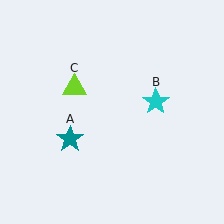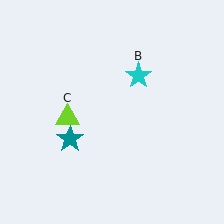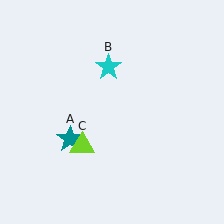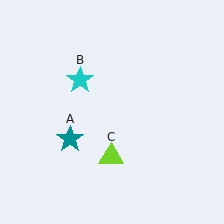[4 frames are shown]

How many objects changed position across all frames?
2 objects changed position: cyan star (object B), lime triangle (object C).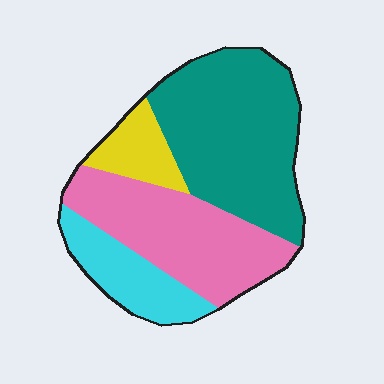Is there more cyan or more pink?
Pink.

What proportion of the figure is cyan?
Cyan takes up about one sixth (1/6) of the figure.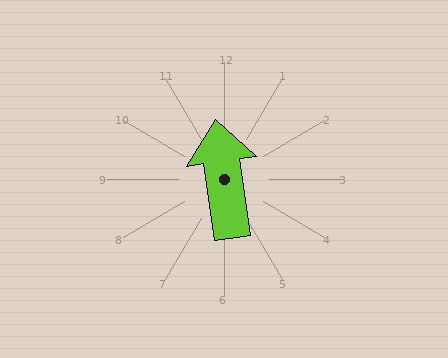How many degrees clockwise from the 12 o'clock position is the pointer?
Approximately 352 degrees.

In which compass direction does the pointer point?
North.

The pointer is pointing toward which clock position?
Roughly 12 o'clock.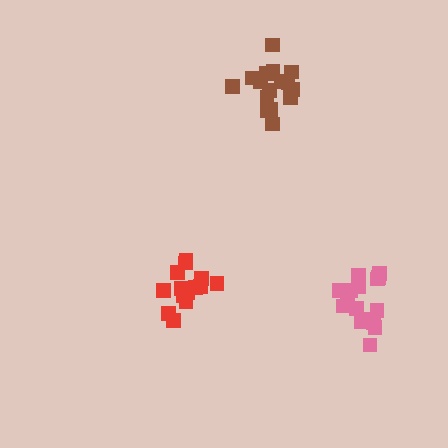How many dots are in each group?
Group 1: 15 dots, Group 2: 16 dots, Group 3: 17 dots (48 total).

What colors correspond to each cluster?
The clusters are colored: red, pink, brown.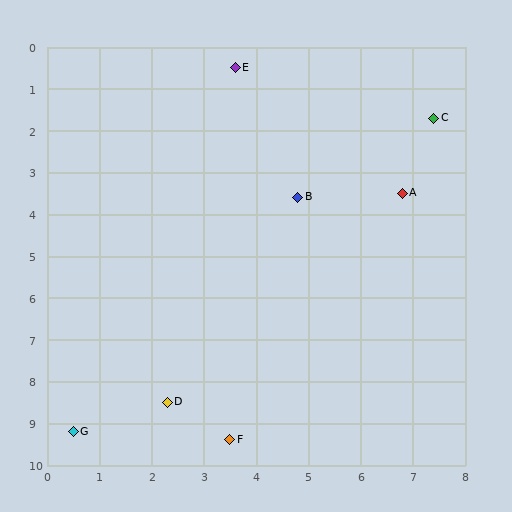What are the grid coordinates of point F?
Point F is at approximately (3.5, 9.4).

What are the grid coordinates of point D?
Point D is at approximately (2.3, 8.5).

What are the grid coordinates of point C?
Point C is at approximately (7.4, 1.7).